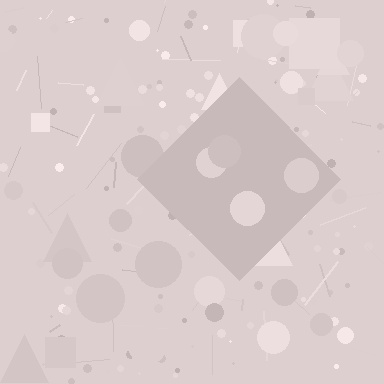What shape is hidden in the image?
A diamond is hidden in the image.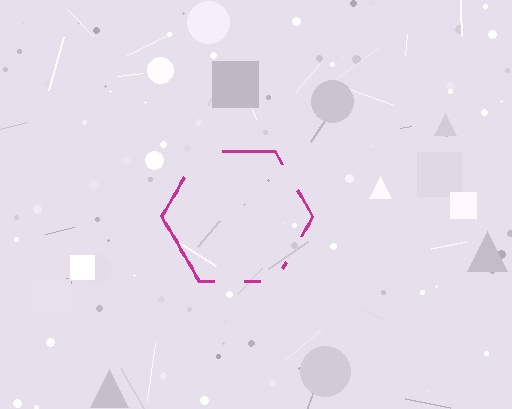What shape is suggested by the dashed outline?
The dashed outline suggests a hexagon.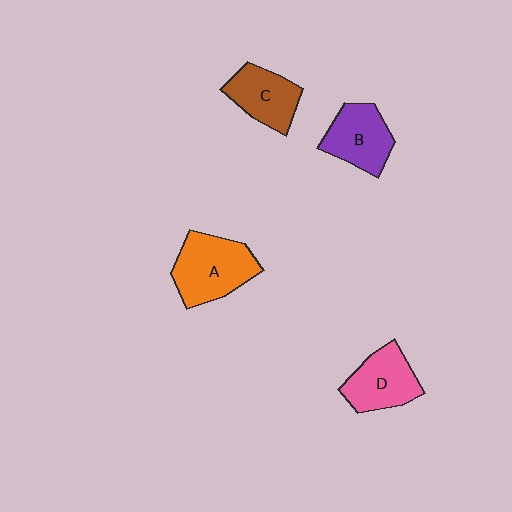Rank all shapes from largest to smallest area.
From largest to smallest: A (orange), D (pink), B (purple), C (brown).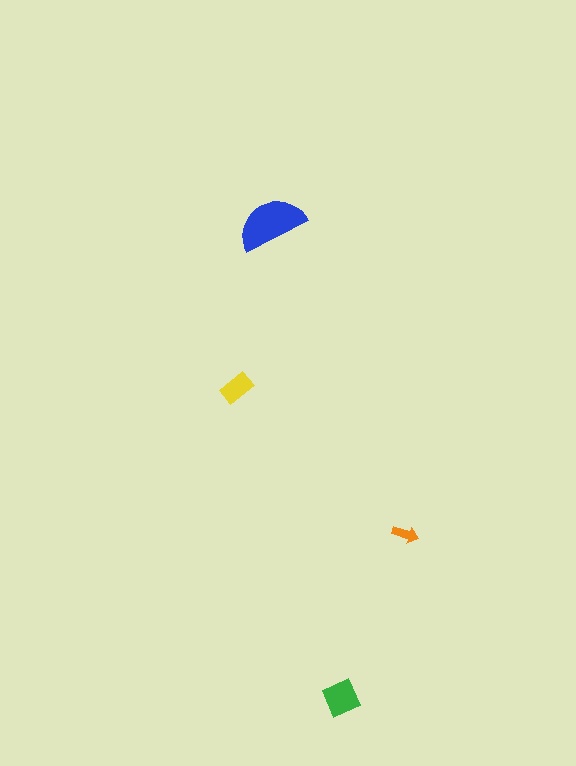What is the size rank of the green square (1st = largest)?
2nd.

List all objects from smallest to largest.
The orange arrow, the yellow rectangle, the green square, the blue semicircle.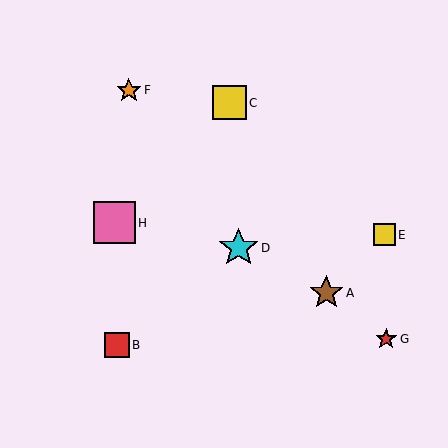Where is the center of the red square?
The center of the red square is at (117, 345).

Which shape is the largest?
The pink square (labeled H) is the largest.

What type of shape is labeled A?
Shape A is a brown star.